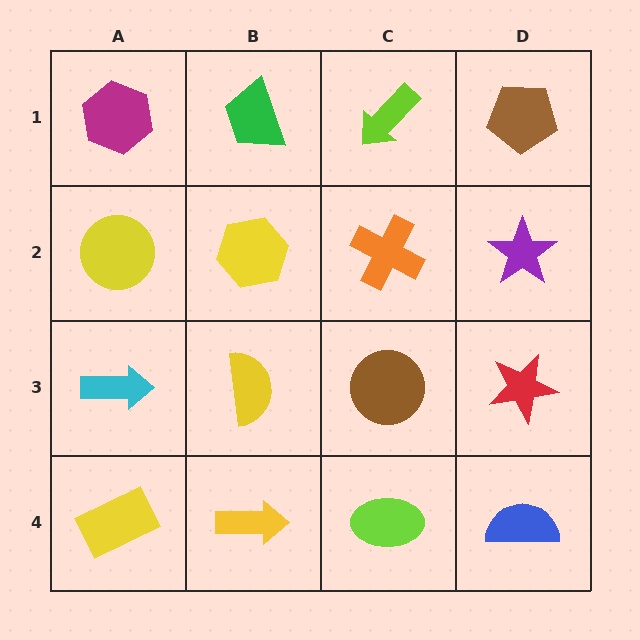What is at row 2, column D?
A purple star.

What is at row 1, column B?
A green trapezoid.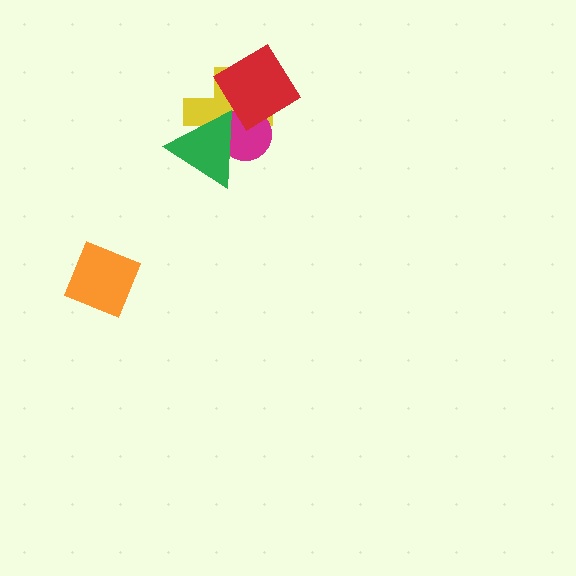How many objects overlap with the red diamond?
3 objects overlap with the red diamond.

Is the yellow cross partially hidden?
Yes, it is partially covered by another shape.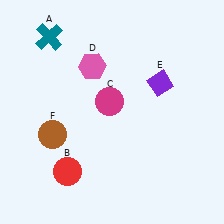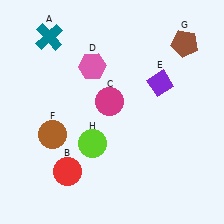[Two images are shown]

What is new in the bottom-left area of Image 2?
A lime circle (H) was added in the bottom-left area of Image 2.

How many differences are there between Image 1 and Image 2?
There are 2 differences between the two images.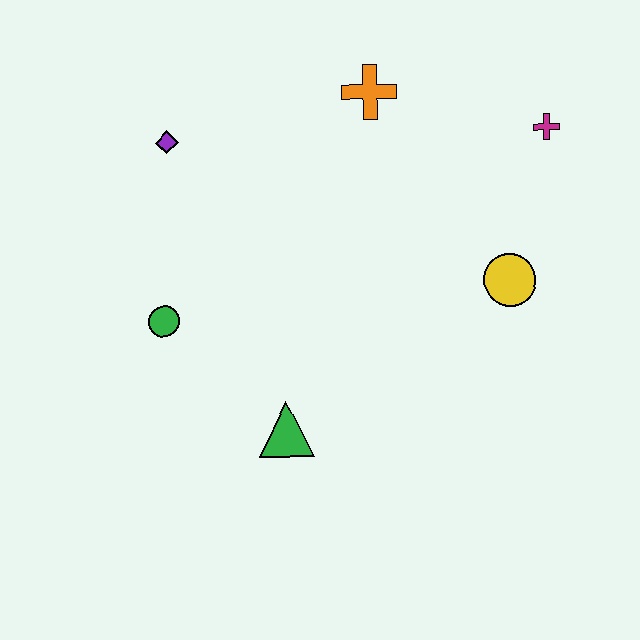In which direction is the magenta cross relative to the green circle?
The magenta cross is to the right of the green circle.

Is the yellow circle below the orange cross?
Yes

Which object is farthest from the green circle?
The magenta cross is farthest from the green circle.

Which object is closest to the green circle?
The green triangle is closest to the green circle.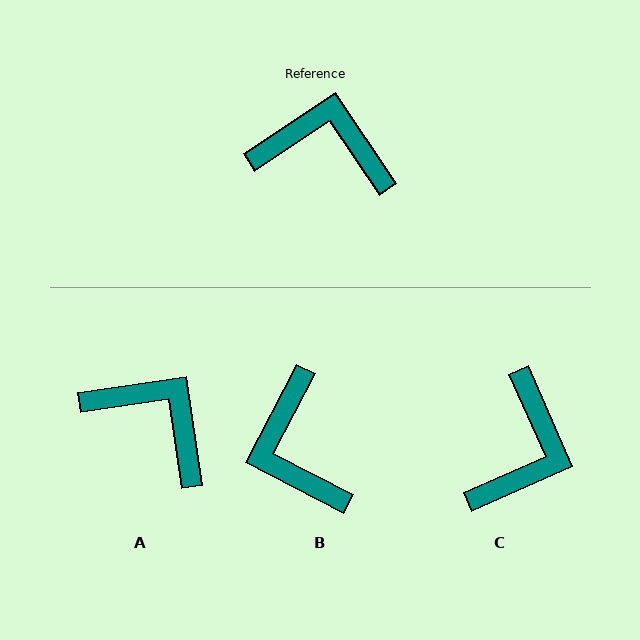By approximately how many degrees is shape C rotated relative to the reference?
Approximately 100 degrees clockwise.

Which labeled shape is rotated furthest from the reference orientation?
B, about 119 degrees away.